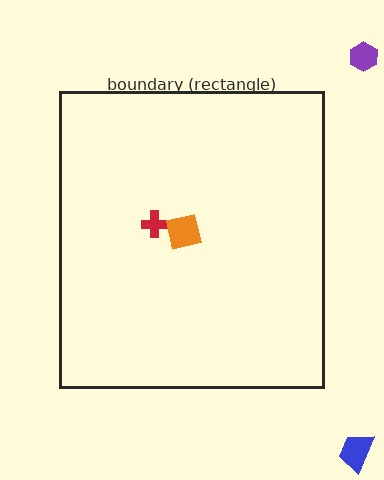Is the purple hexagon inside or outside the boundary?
Outside.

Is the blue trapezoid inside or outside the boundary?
Outside.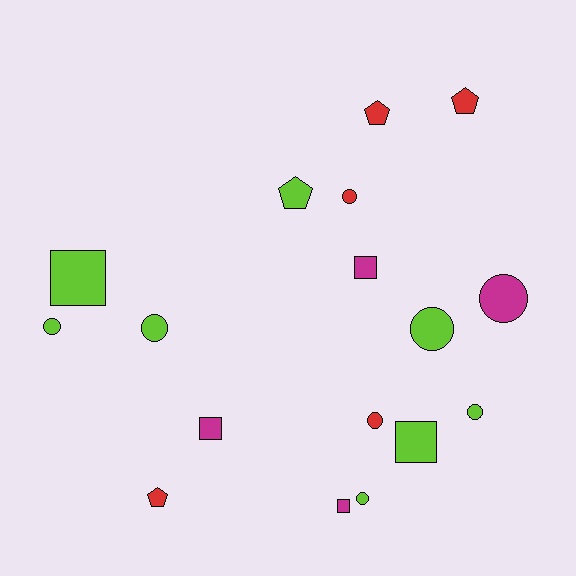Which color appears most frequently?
Lime, with 8 objects.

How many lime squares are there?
There are 2 lime squares.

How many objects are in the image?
There are 17 objects.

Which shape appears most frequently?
Circle, with 8 objects.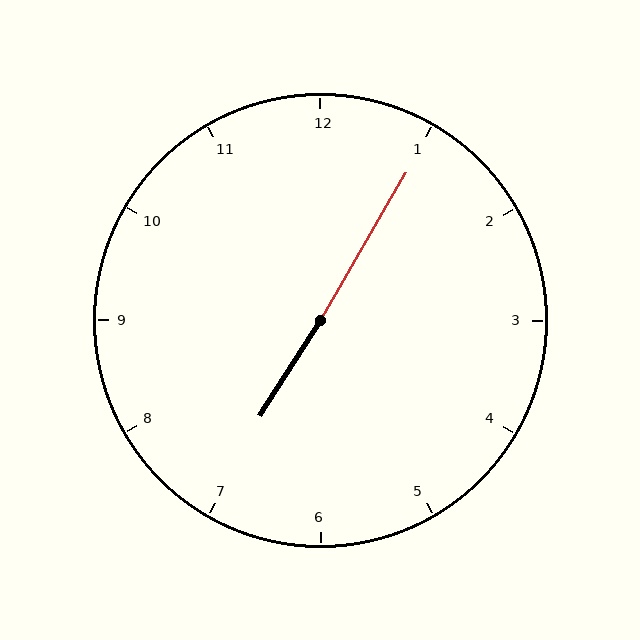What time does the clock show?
7:05.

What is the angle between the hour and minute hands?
Approximately 178 degrees.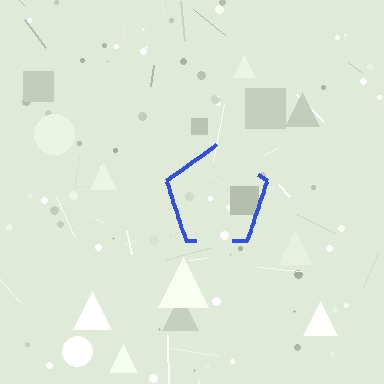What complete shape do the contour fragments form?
The contour fragments form a pentagon.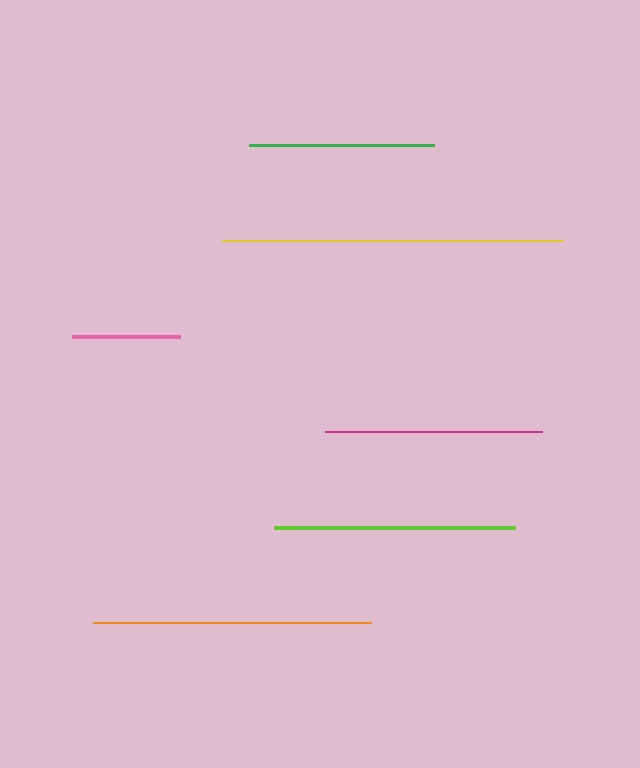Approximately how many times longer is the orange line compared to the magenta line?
The orange line is approximately 1.3 times the length of the magenta line.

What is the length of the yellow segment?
The yellow segment is approximately 340 pixels long.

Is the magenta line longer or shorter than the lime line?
The lime line is longer than the magenta line.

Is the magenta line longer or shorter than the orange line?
The orange line is longer than the magenta line.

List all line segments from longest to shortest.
From longest to shortest: yellow, orange, lime, magenta, green, pink.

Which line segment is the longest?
The yellow line is the longest at approximately 340 pixels.